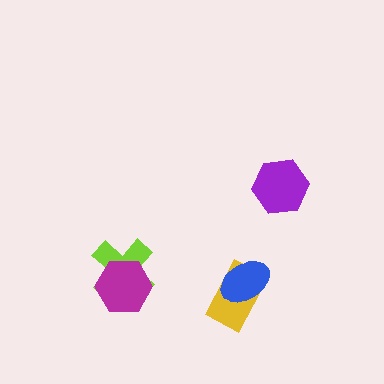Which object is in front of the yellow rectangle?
The blue ellipse is in front of the yellow rectangle.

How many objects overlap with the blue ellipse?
1 object overlaps with the blue ellipse.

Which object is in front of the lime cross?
The magenta hexagon is in front of the lime cross.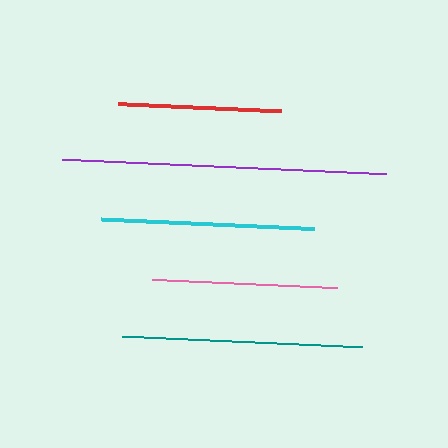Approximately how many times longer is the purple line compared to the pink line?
The purple line is approximately 1.8 times the length of the pink line.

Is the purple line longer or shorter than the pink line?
The purple line is longer than the pink line.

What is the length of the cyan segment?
The cyan segment is approximately 213 pixels long.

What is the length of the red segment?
The red segment is approximately 162 pixels long.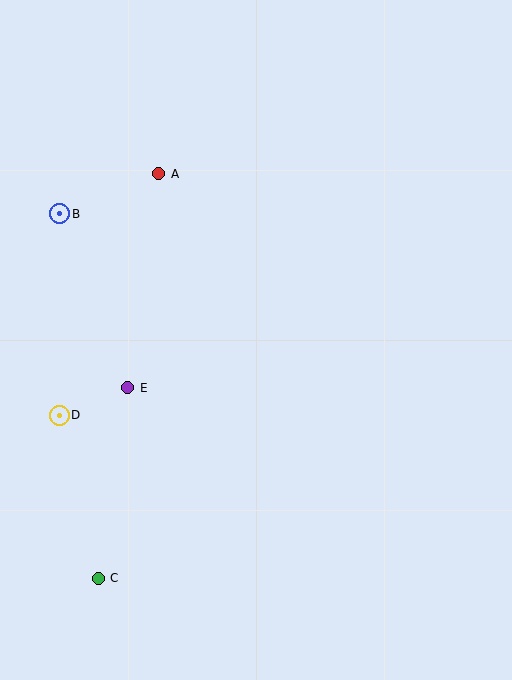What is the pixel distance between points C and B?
The distance between C and B is 367 pixels.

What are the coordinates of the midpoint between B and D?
The midpoint between B and D is at (60, 315).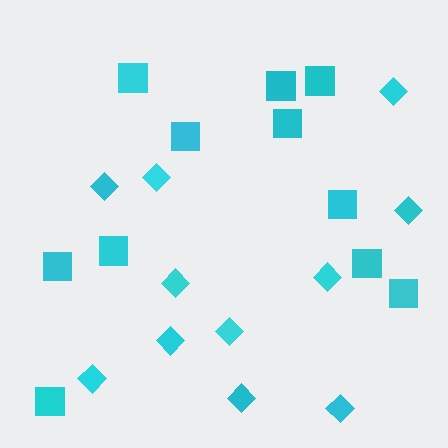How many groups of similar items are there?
There are 2 groups: one group of squares (11) and one group of diamonds (11).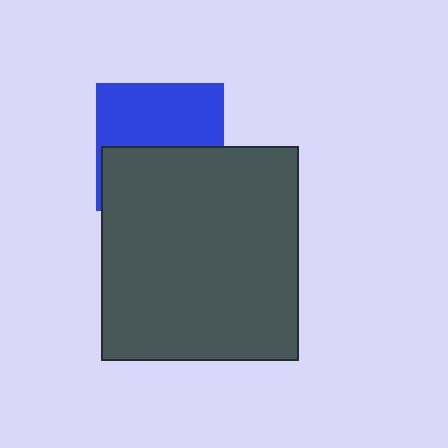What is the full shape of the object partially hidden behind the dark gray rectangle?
The partially hidden object is a blue square.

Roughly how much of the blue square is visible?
About half of it is visible (roughly 51%).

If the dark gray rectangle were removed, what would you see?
You would see the complete blue square.